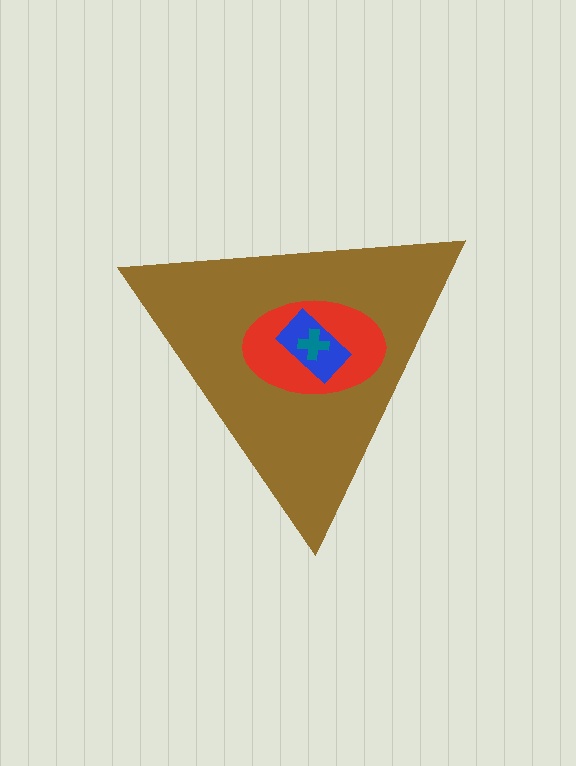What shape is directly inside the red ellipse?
The blue rectangle.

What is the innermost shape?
The teal cross.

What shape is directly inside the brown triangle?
The red ellipse.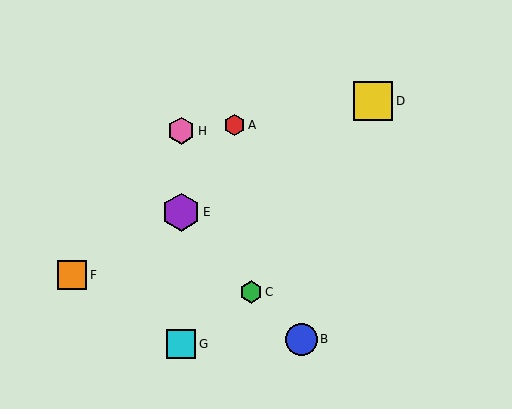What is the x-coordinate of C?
Object C is at x≈251.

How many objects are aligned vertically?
3 objects (E, G, H) are aligned vertically.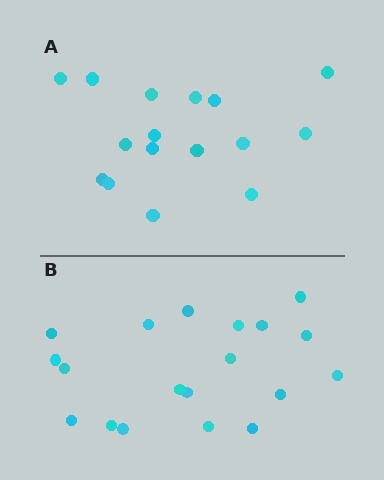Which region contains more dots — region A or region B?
Region B (the bottom region) has more dots.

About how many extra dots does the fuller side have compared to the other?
Region B has just a few more — roughly 2 or 3 more dots than region A.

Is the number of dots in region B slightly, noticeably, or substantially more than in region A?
Region B has only slightly more — the two regions are fairly close. The ratio is roughly 1.2 to 1.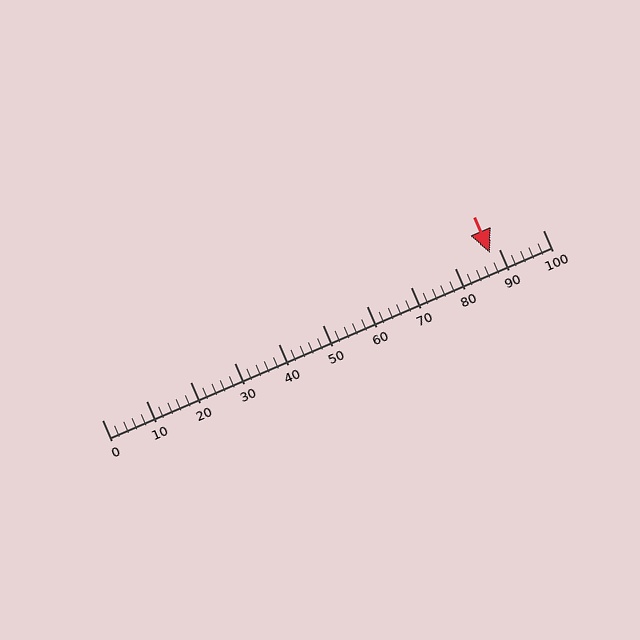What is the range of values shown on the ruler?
The ruler shows values from 0 to 100.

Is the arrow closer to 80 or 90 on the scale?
The arrow is closer to 90.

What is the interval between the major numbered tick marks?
The major tick marks are spaced 10 units apart.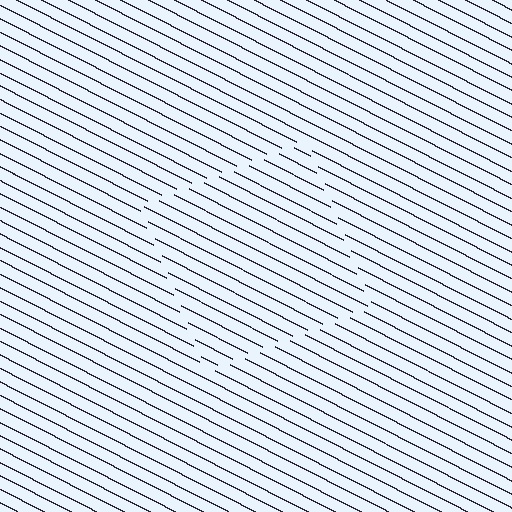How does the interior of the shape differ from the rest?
The interior of the shape contains the same grating, shifted by half a period — the contour is defined by the phase discontinuity where line-ends from the inner and outer gratings abut.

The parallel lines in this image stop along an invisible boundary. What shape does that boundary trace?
An illusory square. The interior of the shape contains the same grating, shifted by half a period — the contour is defined by the phase discontinuity where line-ends from the inner and outer gratings abut.